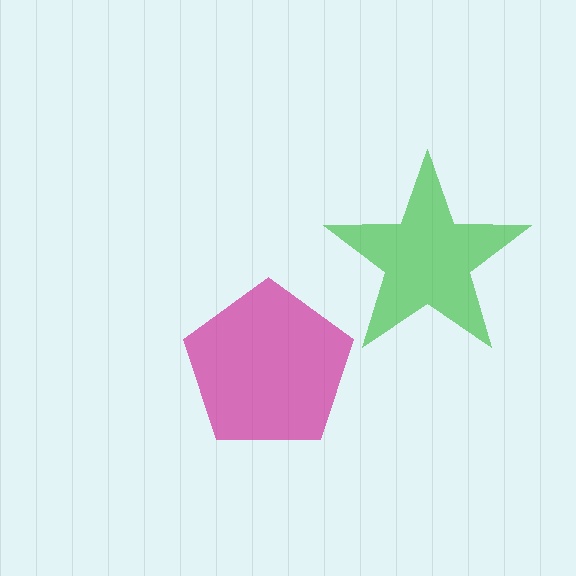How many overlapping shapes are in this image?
There are 2 overlapping shapes in the image.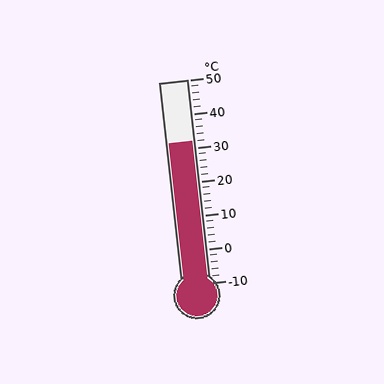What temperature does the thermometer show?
The thermometer shows approximately 32°C.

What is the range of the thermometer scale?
The thermometer scale ranges from -10°C to 50°C.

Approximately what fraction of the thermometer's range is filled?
The thermometer is filled to approximately 70% of its range.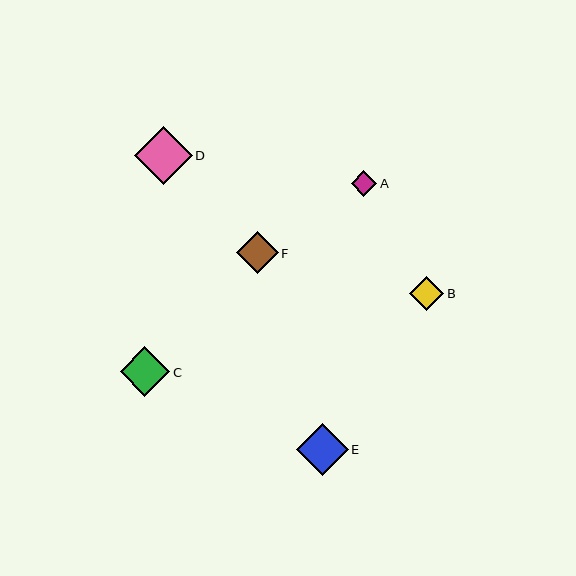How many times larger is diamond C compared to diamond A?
Diamond C is approximately 1.9 times the size of diamond A.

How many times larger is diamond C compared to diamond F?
Diamond C is approximately 1.2 times the size of diamond F.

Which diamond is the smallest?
Diamond A is the smallest with a size of approximately 26 pixels.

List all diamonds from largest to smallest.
From largest to smallest: D, E, C, F, B, A.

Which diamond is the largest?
Diamond D is the largest with a size of approximately 58 pixels.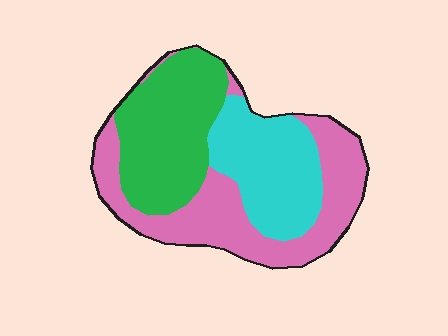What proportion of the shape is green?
Green takes up about one third (1/3) of the shape.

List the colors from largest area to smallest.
From largest to smallest: pink, green, cyan.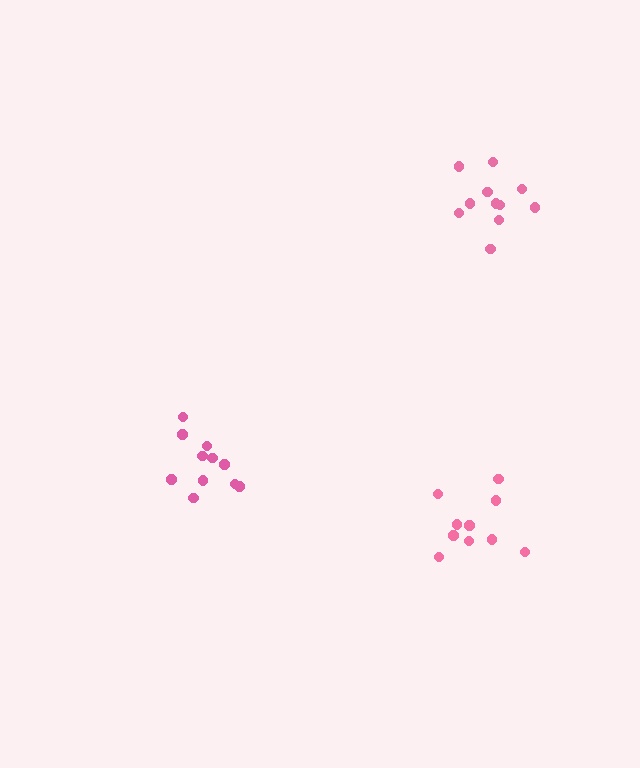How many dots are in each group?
Group 1: 10 dots, Group 2: 11 dots, Group 3: 11 dots (32 total).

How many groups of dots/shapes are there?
There are 3 groups.